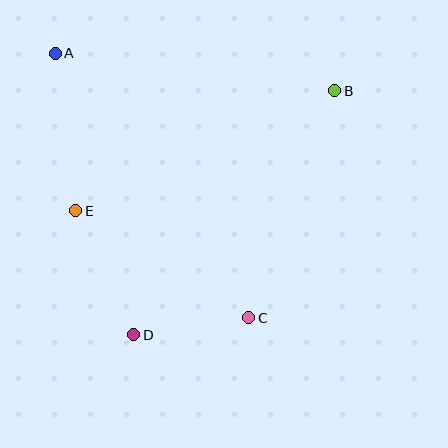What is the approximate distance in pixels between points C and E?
The distance between C and E is approximately 203 pixels.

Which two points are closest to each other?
Points C and D are closest to each other.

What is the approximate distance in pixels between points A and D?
The distance between A and D is approximately 292 pixels.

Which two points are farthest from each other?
Points A and C are farthest from each other.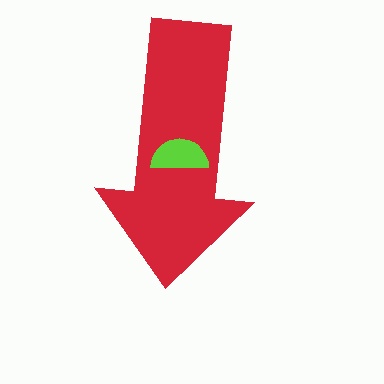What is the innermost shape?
The lime semicircle.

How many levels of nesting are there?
2.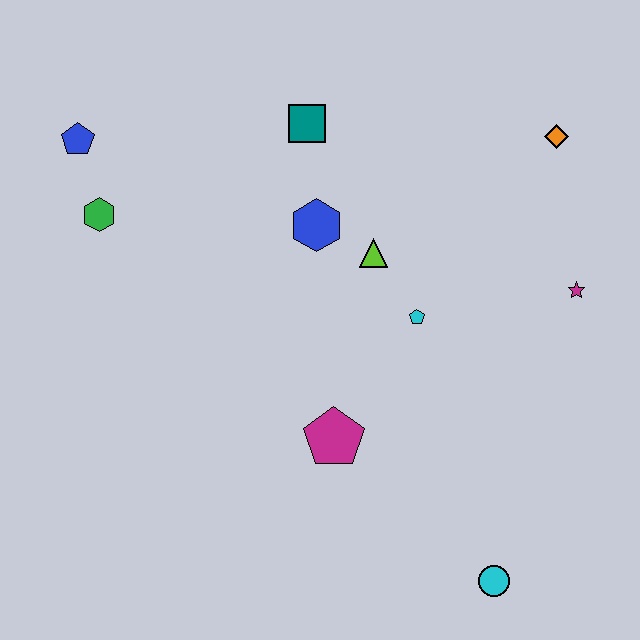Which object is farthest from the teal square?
The cyan circle is farthest from the teal square.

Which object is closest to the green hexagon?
The blue pentagon is closest to the green hexagon.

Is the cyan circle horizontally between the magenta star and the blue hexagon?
Yes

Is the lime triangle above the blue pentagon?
No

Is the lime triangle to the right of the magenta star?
No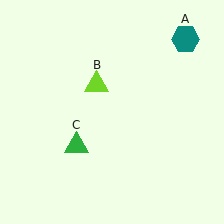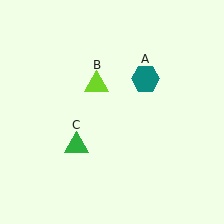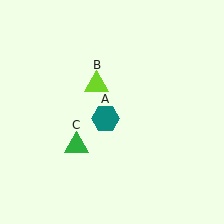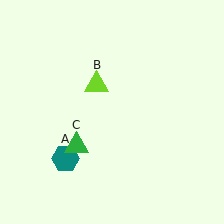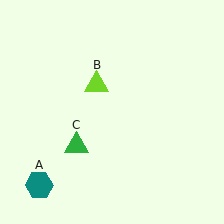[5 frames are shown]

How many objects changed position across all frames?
1 object changed position: teal hexagon (object A).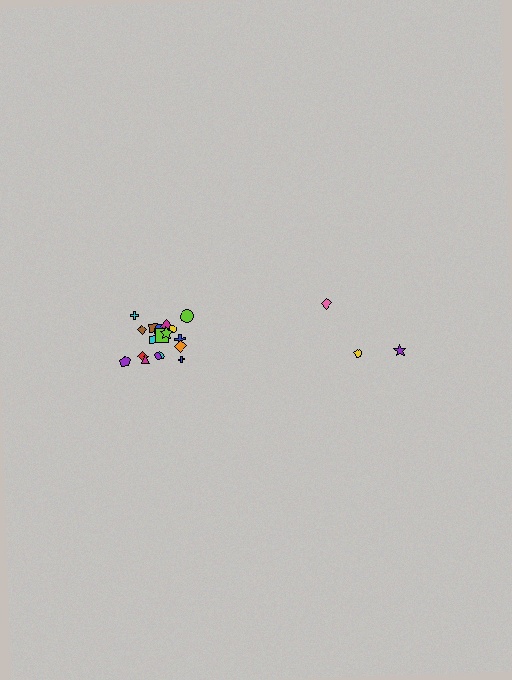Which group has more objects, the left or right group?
The left group.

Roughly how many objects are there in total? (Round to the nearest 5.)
Roughly 20 objects in total.